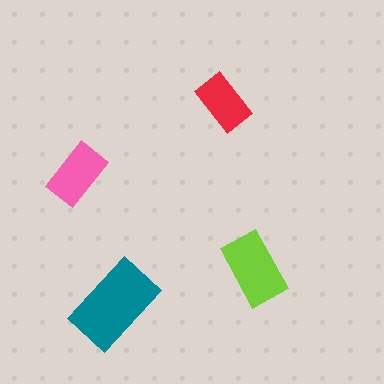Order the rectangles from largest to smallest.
the teal one, the lime one, the pink one, the red one.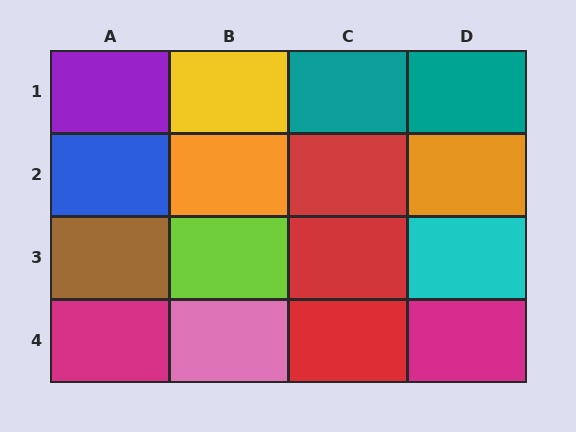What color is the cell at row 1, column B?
Yellow.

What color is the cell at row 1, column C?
Teal.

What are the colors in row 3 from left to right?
Brown, lime, red, cyan.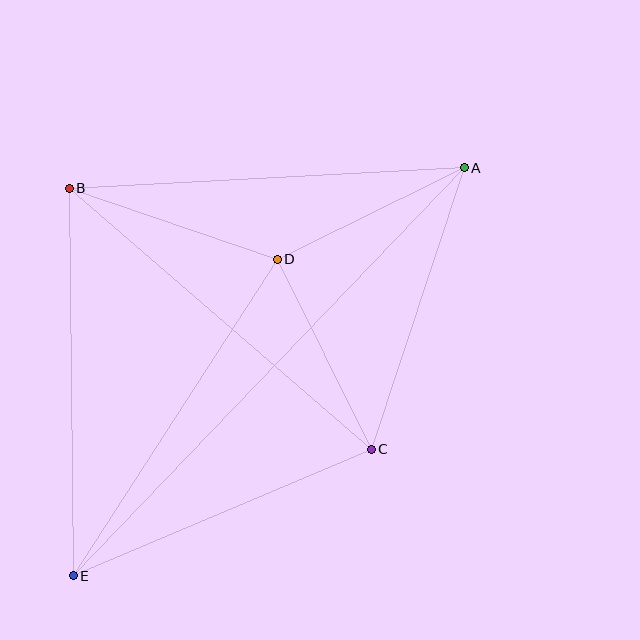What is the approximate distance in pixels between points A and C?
The distance between A and C is approximately 296 pixels.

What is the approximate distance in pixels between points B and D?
The distance between B and D is approximately 220 pixels.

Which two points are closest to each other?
Points A and D are closest to each other.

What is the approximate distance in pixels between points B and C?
The distance between B and C is approximately 399 pixels.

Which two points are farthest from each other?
Points A and E are farthest from each other.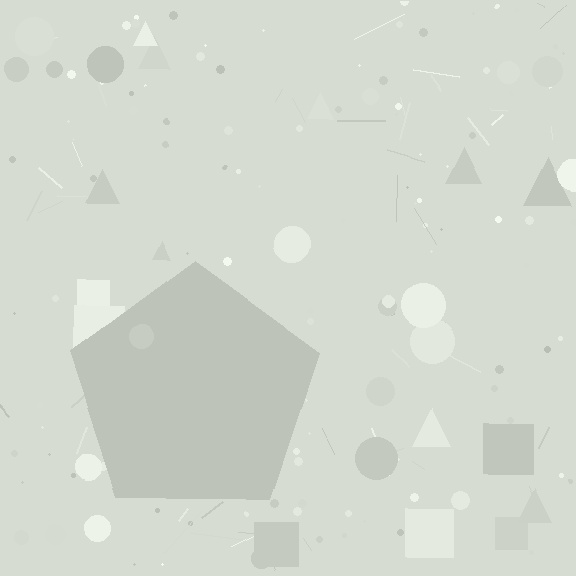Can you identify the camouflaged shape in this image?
The camouflaged shape is a pentagon.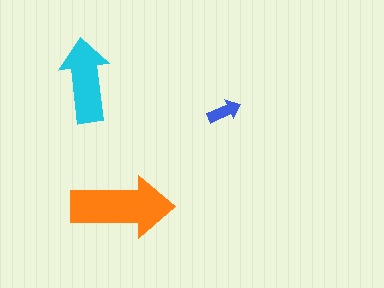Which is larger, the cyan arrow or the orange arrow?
The orange one.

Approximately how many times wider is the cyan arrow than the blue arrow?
About 2.5 times wider.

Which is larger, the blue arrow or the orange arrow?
The orange one.